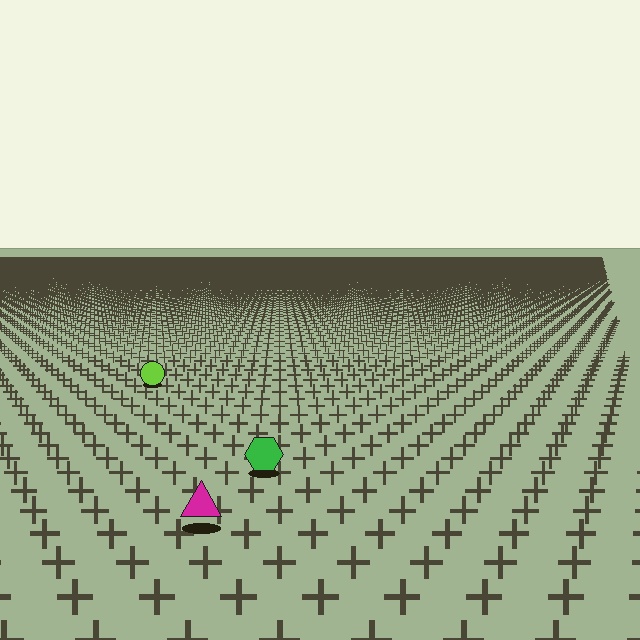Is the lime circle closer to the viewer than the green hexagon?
No. The green hexagon is closer — you can tell from the texture gradient: the ground texture is coarser near it.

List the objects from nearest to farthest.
From nearest to farthest: the magenta triangle, the green hexagon, the lime circle.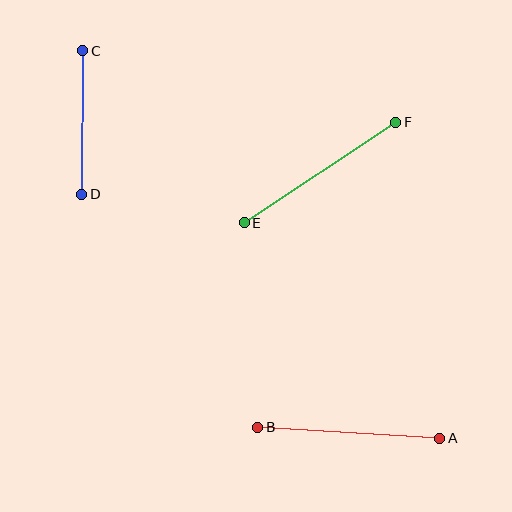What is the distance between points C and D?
The distance is approximately 143 pixels.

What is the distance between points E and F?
The distance is approximately 182 pixels.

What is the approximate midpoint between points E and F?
The midpoint is at approximately (320, 173) pixels.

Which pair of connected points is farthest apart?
Points A and B are farthest apart.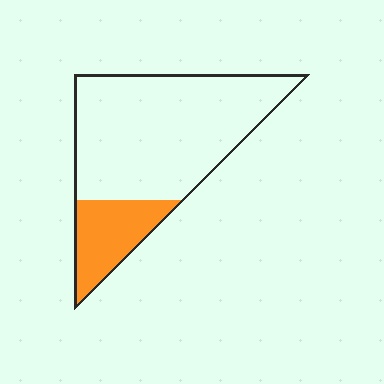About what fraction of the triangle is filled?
About one fifth (1/5).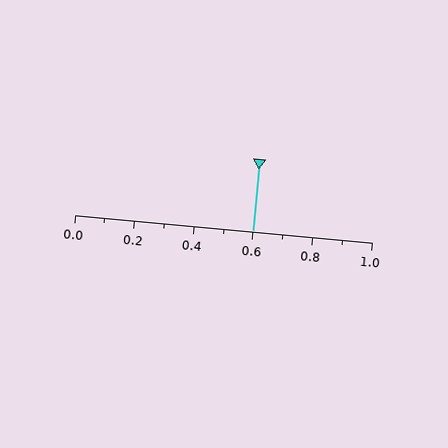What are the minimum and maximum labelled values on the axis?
The axis runs from 0.0 to 1.0.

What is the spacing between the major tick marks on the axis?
The major ticks are spaced 0.2 apart.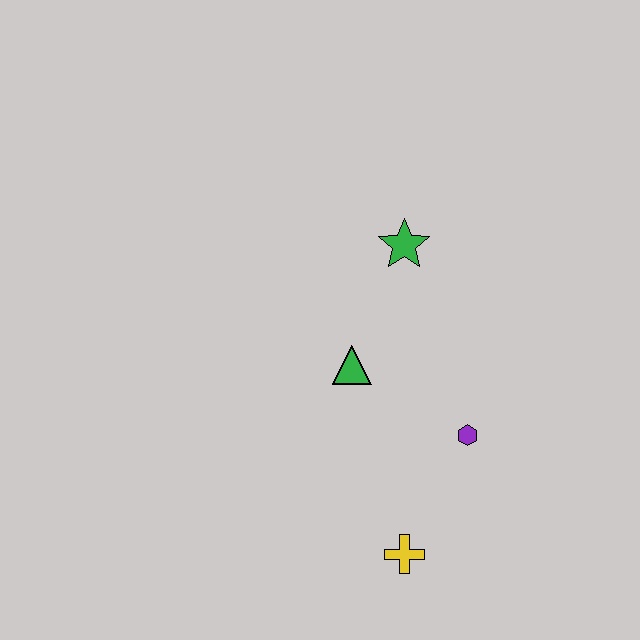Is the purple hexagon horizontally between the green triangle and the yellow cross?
No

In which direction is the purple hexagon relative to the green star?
The purple hexagon is below the green star.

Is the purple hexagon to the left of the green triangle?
No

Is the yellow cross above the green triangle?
No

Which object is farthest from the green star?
The yellow cross is farthest from the green star.